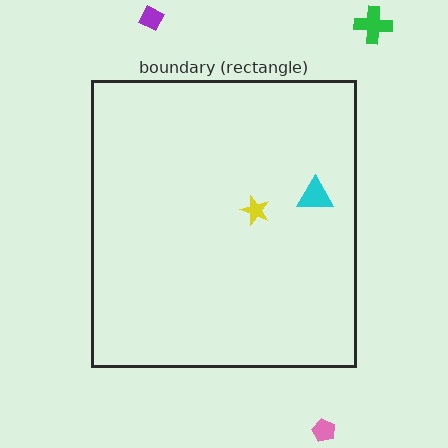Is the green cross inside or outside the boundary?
Outside.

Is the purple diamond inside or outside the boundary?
Outside.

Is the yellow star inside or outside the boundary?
Inside.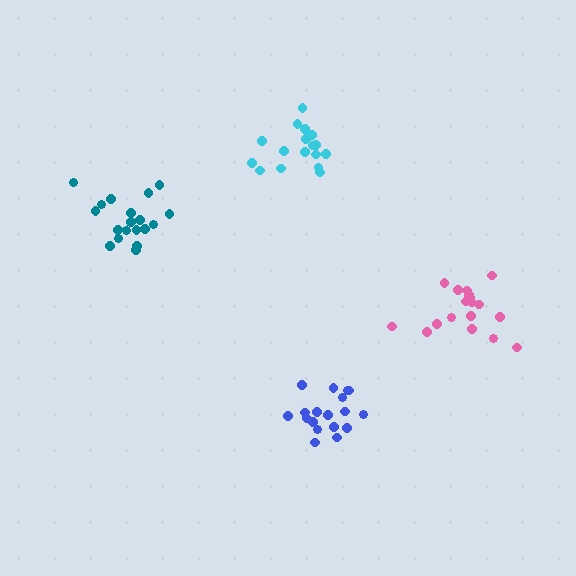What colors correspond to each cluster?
The clusters are colored: cyan, pink, blue, teal.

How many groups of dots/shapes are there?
There are 4 groups.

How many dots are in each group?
Group 1: 17 dots, Group 2: 18 dots, Group 3: 18 dots, Group 4: 20 dots (73 total).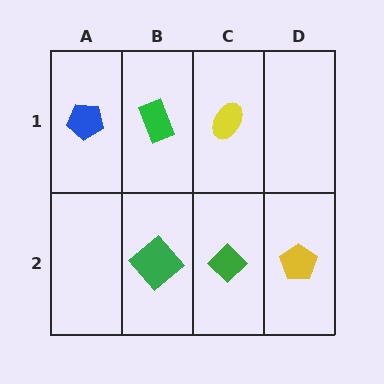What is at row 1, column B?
A green rectangle.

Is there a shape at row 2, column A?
No, that cell is empty.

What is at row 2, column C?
A green diamond.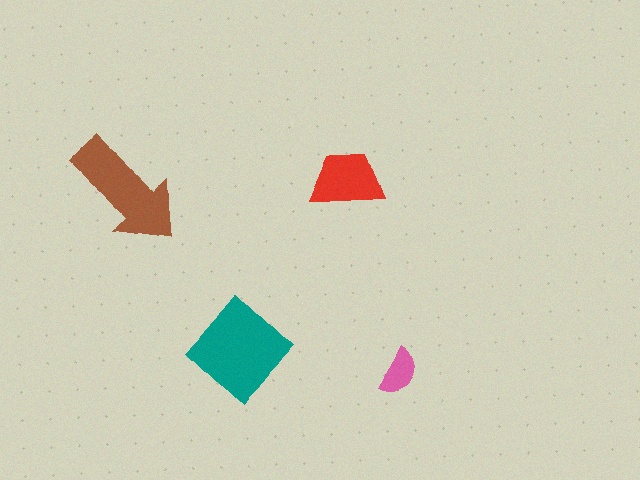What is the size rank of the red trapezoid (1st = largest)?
3rd.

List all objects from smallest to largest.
The pink semicircle, the red trapezoid, the brown arrow, the teal diamond.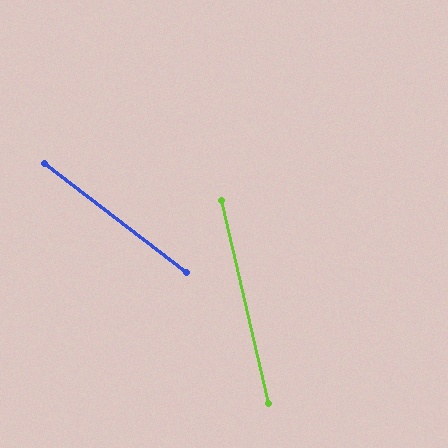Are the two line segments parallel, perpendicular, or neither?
Neither parallel nor perpendicular — they differ by about 39°.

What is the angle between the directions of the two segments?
Approximately 39 degrees.